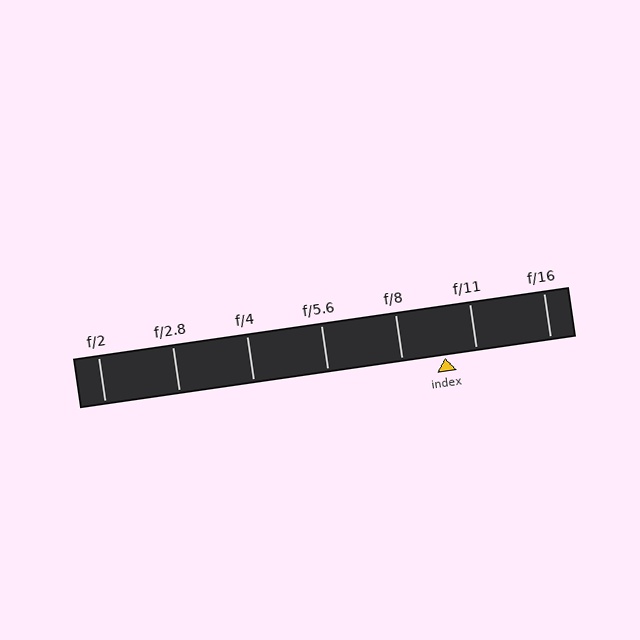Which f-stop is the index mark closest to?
The index mark is closest to f/11.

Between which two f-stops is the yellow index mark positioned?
The index mark is between f/8 and f/11.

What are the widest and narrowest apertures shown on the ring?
The widest aperture shown is f/2 and the narrowest is f/16.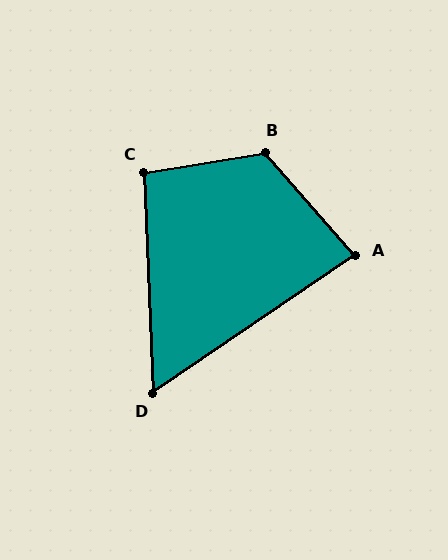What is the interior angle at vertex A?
Approximately 83 degrees (acute).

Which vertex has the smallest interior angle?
D, at approximately 58 degrees.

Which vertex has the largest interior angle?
B, at approximately 122 degrees.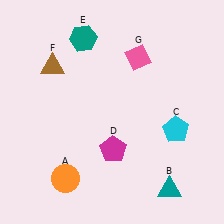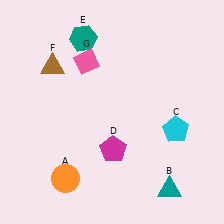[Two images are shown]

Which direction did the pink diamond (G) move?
The pink diamond (G) moved left.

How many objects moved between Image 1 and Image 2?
1 object moved between the two images.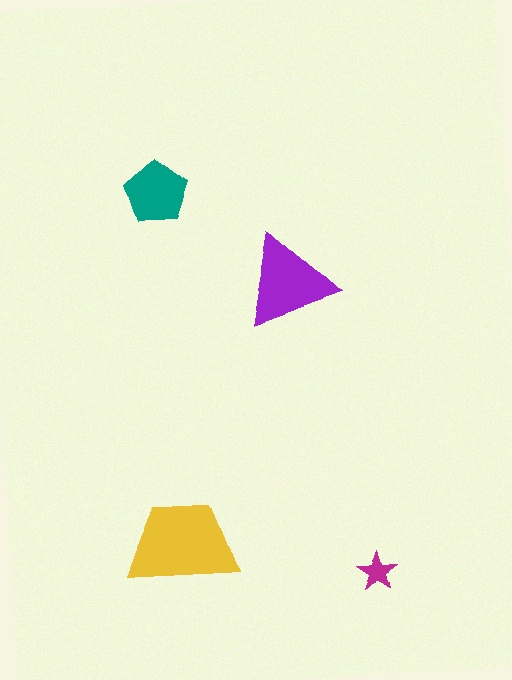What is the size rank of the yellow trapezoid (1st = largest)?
1st.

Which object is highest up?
The teal pentagon is topmost.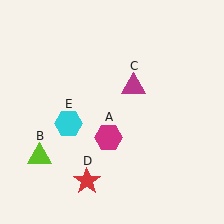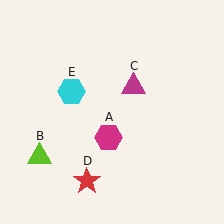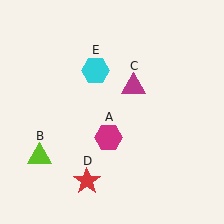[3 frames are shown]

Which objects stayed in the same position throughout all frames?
Magenta hexagon (object A) and lime triangle (object B) and magenta triangle (object C) and red star (object D) remained stationary.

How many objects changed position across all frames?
1 object changed position: cyan hexagon (object E).